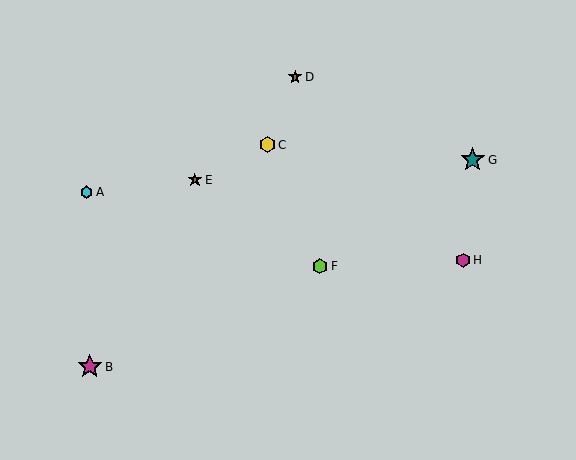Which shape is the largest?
The teal star (labeled G) is the largest.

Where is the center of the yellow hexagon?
The center of the yellow hexagon is at (268, 145).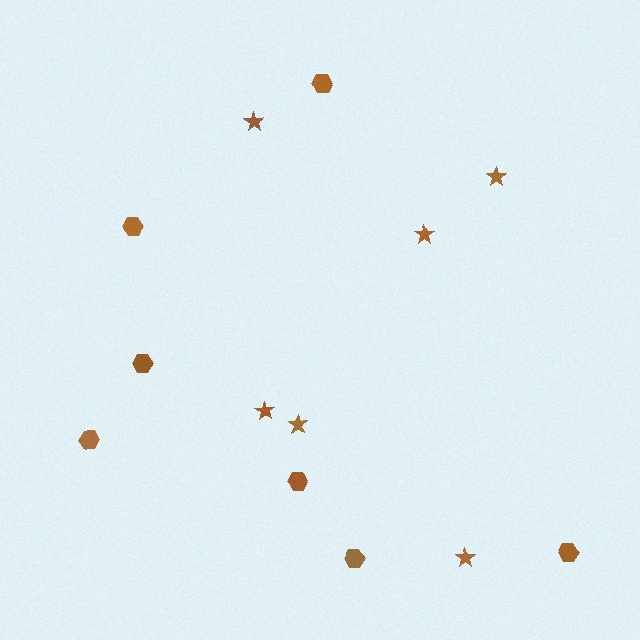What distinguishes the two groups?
There are 2 groups: one group of stars (6) and one group of hexagons (7).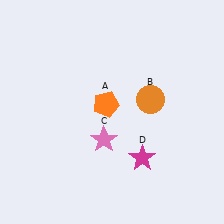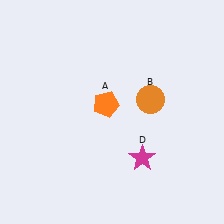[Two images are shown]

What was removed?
The pink star (C) was removed in Image 2.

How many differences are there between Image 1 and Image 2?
There is 1 difference between the two images.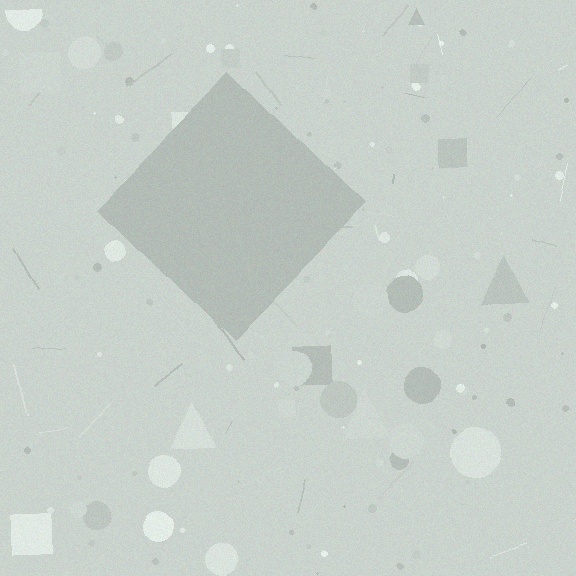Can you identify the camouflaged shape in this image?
The camouflaged shape is a diamond.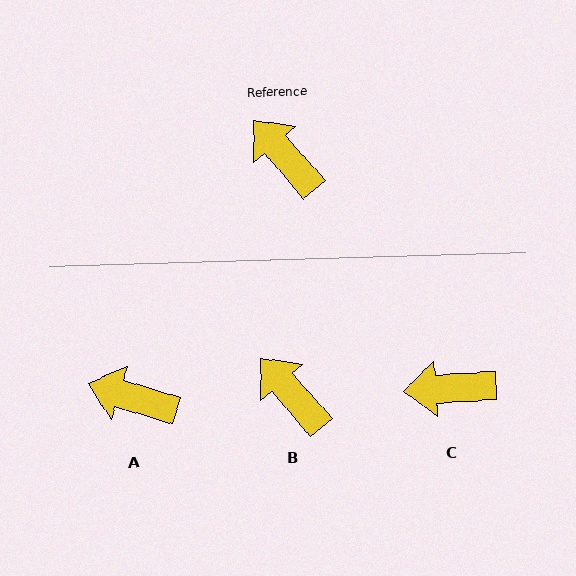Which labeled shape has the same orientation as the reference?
B.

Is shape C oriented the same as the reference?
No, it is off by about 52 degrees.